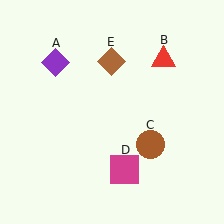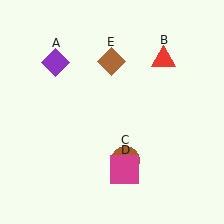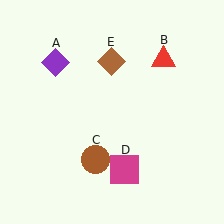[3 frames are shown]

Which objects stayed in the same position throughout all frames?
Purple diamond (object A) and red triangle (object B) and magenta square (object D) and brown diamond (object E) remained stationary.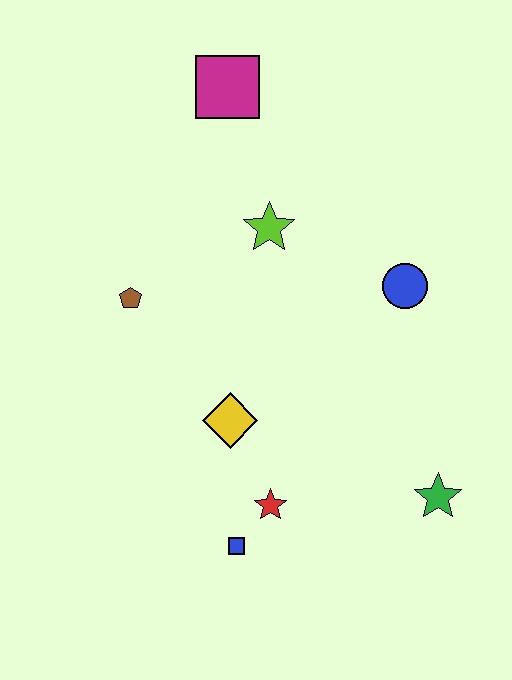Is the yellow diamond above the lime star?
No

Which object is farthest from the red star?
The magenta square is farthest from the red star.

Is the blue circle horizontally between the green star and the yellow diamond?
Yes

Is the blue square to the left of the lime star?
Yes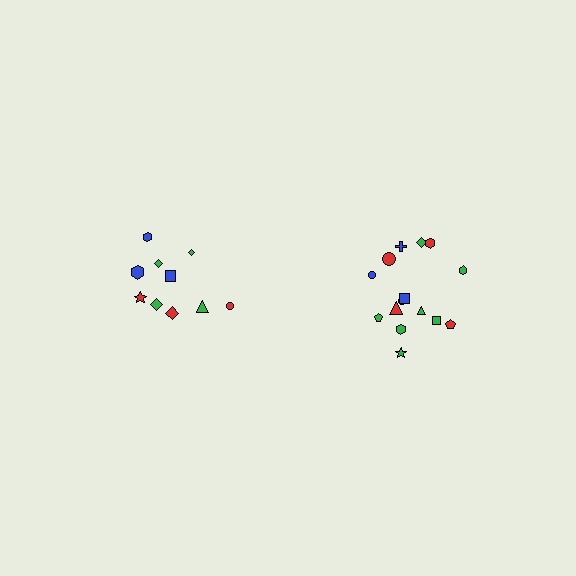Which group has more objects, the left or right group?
The right group.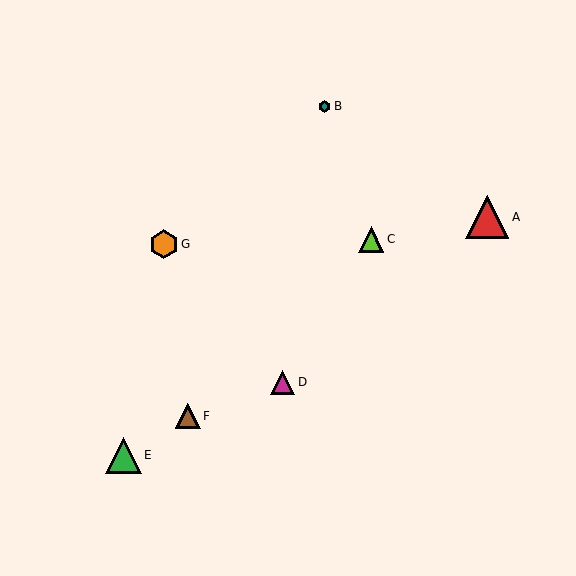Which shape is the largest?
The red triangle (labeled A) is the largest.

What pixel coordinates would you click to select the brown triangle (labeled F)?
Click at (188, 416) to select the brown triangle F.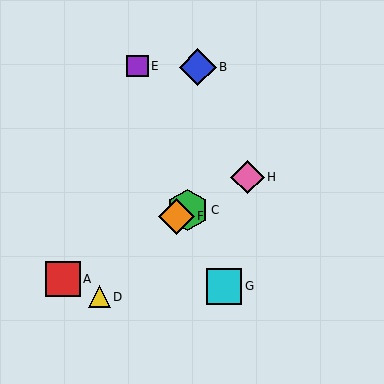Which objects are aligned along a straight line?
Objects A, C, F, H are aligned along a straight line.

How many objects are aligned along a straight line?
4 objects (A, C, F, H) are aligned along a straight line.